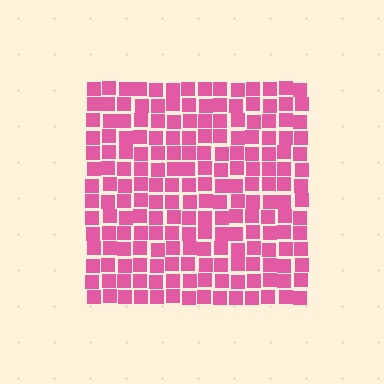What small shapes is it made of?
It is made of small squares.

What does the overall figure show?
The overall figure shows a square.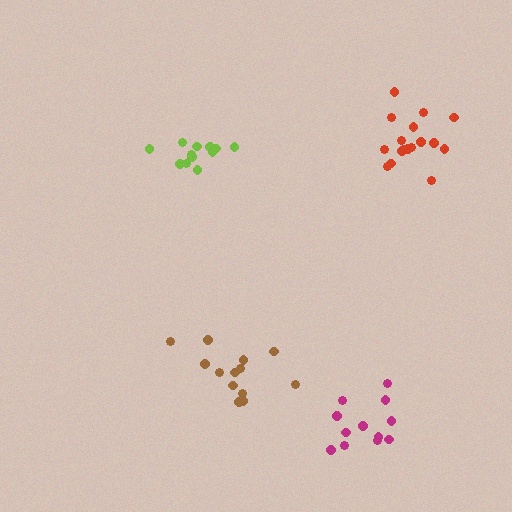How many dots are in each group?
Group 1: 12 dots, Group 2: 13 dots, Group 3: 12 dots, Group 4: 17 dots (54 total).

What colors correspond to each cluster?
The clusters are colored: lime, brown, magenta, red.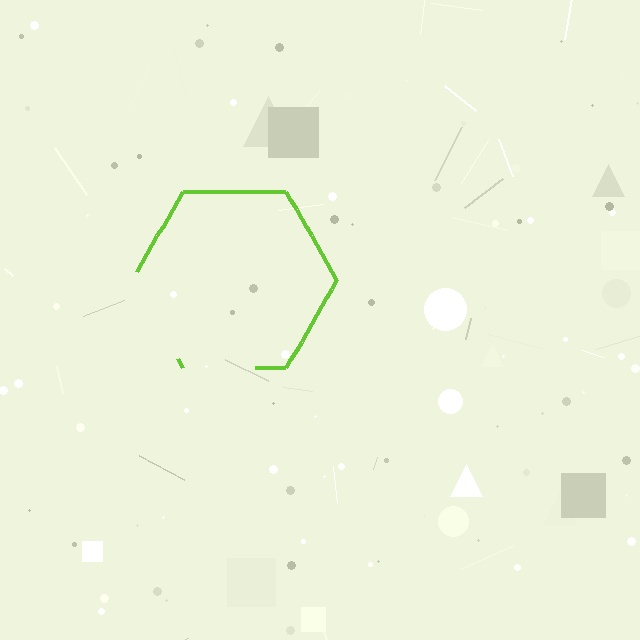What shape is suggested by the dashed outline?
The dashed outline suggests a hexagon.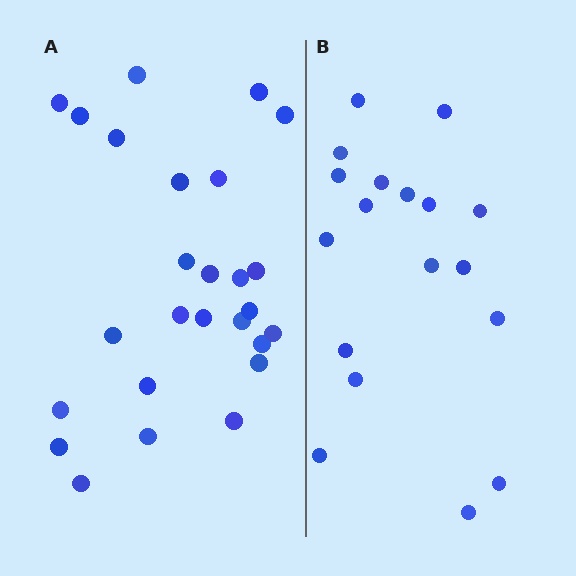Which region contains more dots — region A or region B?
Region A (the left region) has more dots.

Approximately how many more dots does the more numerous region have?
Region A has roughly 8 or so more dots than region B.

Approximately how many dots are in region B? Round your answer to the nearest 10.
About 20 dots. (The exact count is 18, which rounds to 20.)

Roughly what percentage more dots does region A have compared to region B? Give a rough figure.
About 45% more.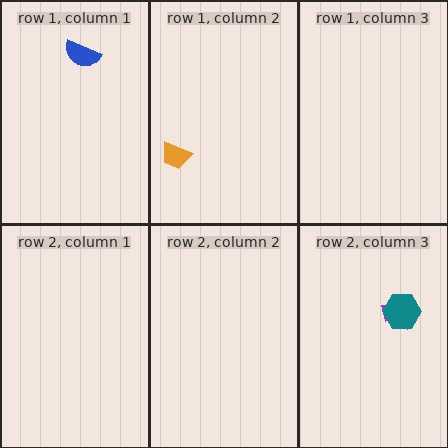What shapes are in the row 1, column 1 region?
The blue semicircle.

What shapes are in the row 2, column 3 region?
The purple arrow, the teal hexagon.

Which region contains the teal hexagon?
The row 2, column 3 region.